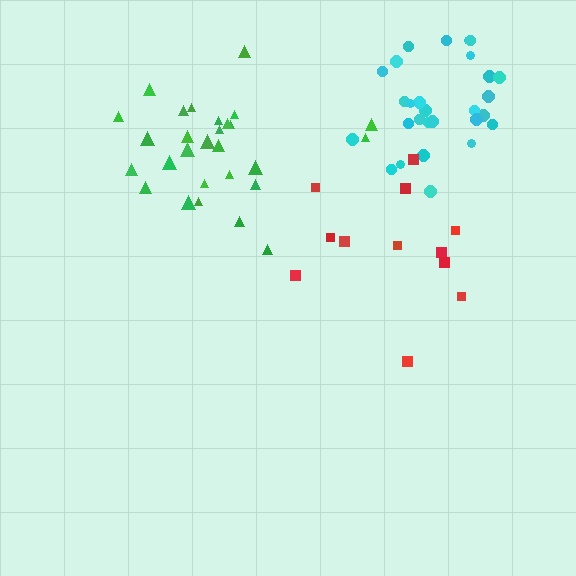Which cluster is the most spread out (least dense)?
Red.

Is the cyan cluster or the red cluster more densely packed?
Cyan.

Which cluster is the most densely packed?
Cyan.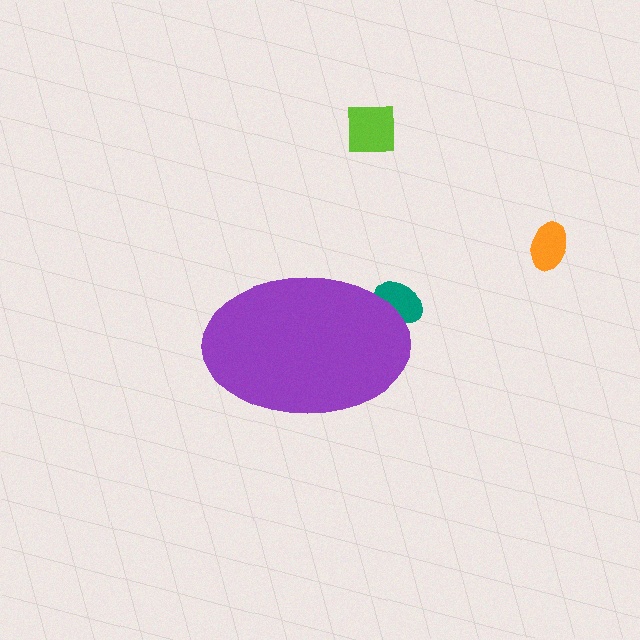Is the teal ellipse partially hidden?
Yes, the teal ellipse is partially hidden behind the purple ellipse.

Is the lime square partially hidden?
No, the lime square is fully visible.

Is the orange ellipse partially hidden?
No, the orange ellipse is fully visible.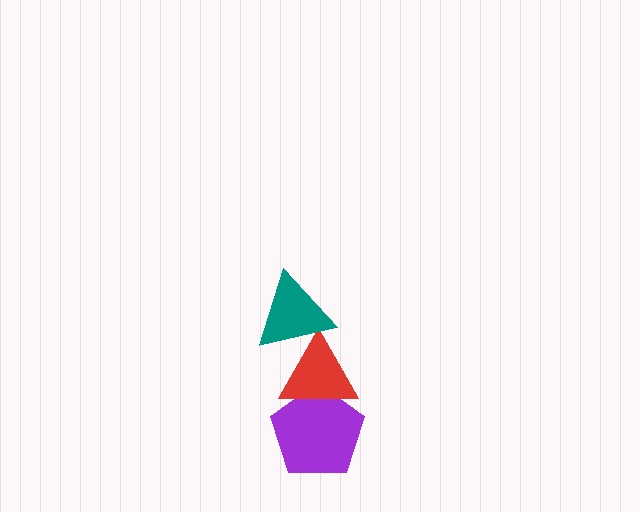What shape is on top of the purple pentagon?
The red triangle is on top of the purple pentagon.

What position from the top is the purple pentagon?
The purple pentagon is 3rd from the top.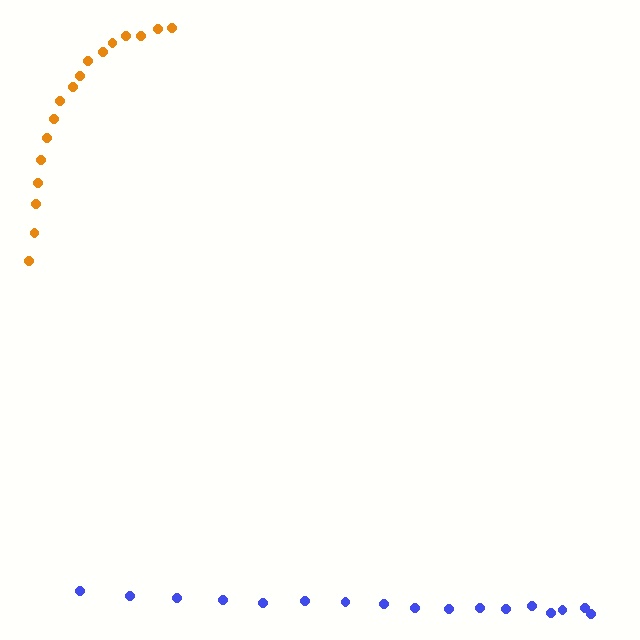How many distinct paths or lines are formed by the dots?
There are 2 distinct paths.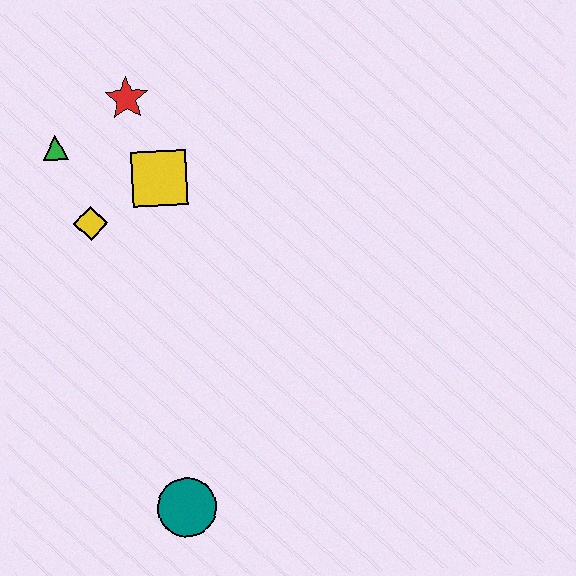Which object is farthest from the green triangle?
The teal circle is farthest from the green triangle.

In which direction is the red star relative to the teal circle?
The red star is above the teal circle.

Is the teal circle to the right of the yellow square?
Yes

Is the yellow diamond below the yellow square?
Yes